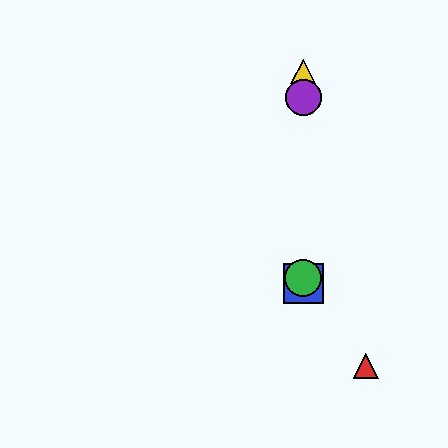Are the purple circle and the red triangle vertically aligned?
No, the purple circle is at x≈303 and the red triangle is at x≈366.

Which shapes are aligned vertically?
The blue square, the green circle, the yellow triangle, the purple circle are aligned vertically.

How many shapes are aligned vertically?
4 shapes (the blue square, the green circle, the yellow triangle, the purple circle) are aligned vertically.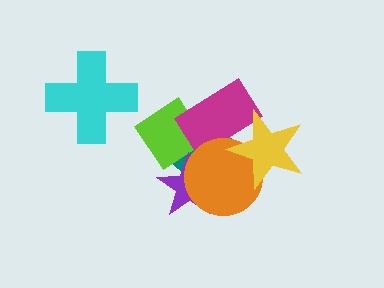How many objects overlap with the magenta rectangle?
4 objects overlap with the magenta rectangle.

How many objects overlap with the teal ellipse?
5 objects overlap with the teal ellipse.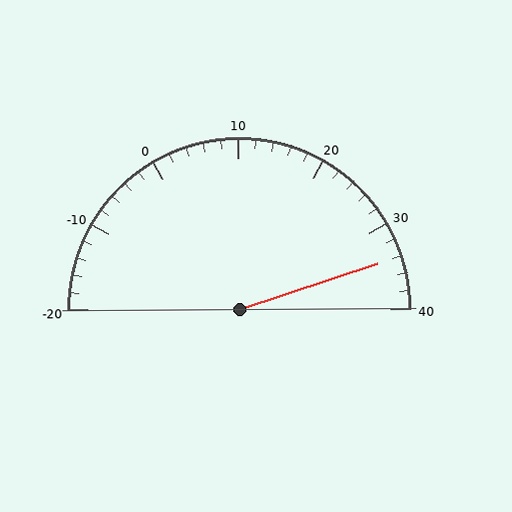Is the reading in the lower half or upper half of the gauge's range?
The reading is in the upper half of the range (-20 to 40).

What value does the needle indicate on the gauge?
The needle indicates approximately 34.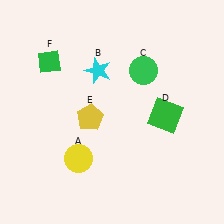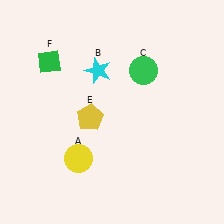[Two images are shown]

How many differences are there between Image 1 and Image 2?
There is 1 difference between the two images.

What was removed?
The green square (D) was removed in Image 2.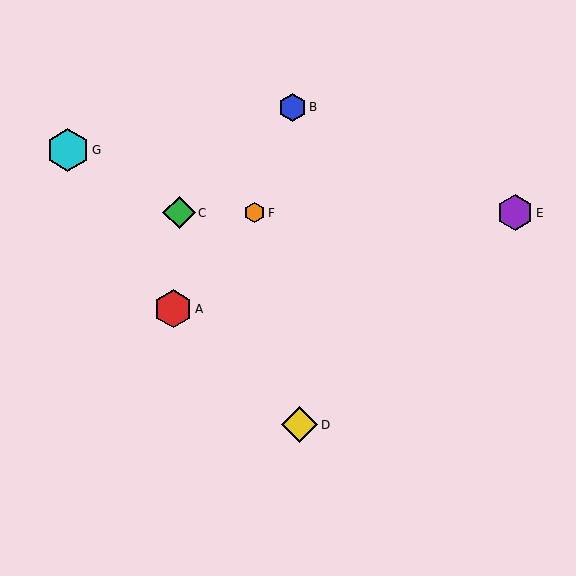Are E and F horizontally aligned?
Yes, both are at y≈213.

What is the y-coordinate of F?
Object F is at y≈213.